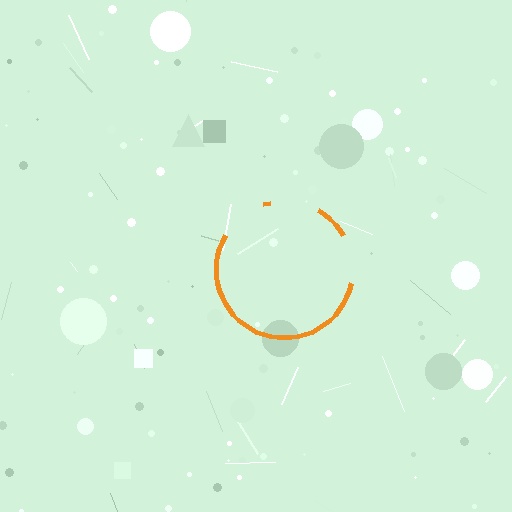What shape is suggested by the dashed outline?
The dashed outline suggests a circle.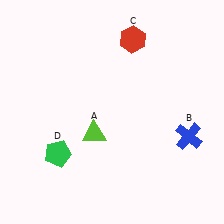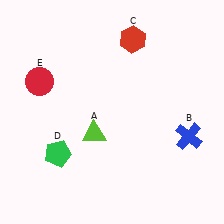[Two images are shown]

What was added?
A red circle (E) was added in Image 2.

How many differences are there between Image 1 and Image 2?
There is 1 difference between the two images.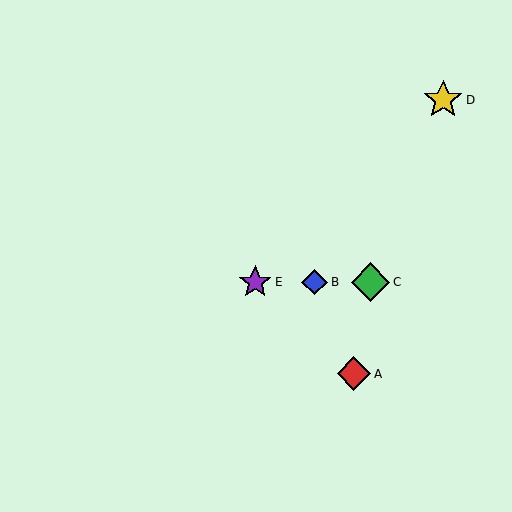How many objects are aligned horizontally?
3 objects (B, C, E) are aligned horizontally.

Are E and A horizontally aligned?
No, E is at y≈282 and A is at y≈374.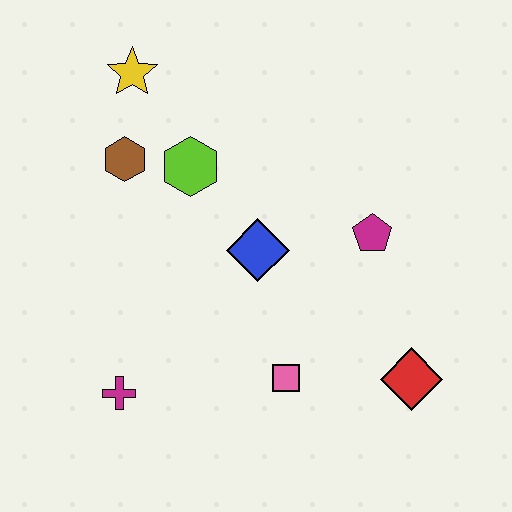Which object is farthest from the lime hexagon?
The red diamond is farthest from the lime hexagon.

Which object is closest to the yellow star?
The brown hexagon is closest to the yellow star.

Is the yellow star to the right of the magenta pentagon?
No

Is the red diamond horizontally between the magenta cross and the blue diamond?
No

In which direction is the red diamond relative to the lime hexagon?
The red diamond is to the right of the lime hexagon.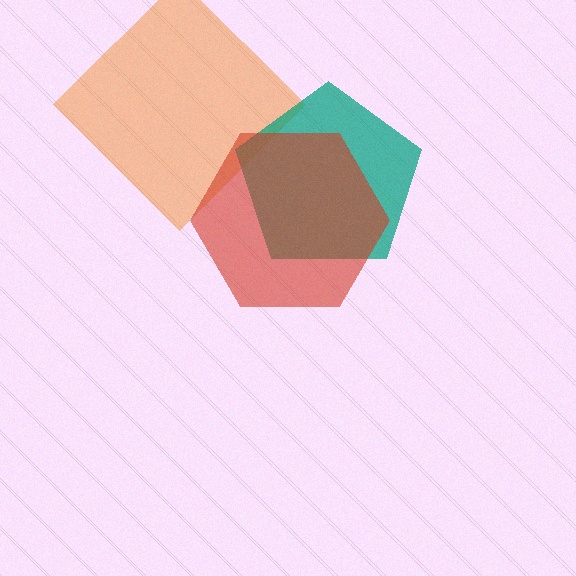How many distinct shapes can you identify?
There are 3 distinct shapes: an orange diamond, a teal pentagon, a red hexagon.